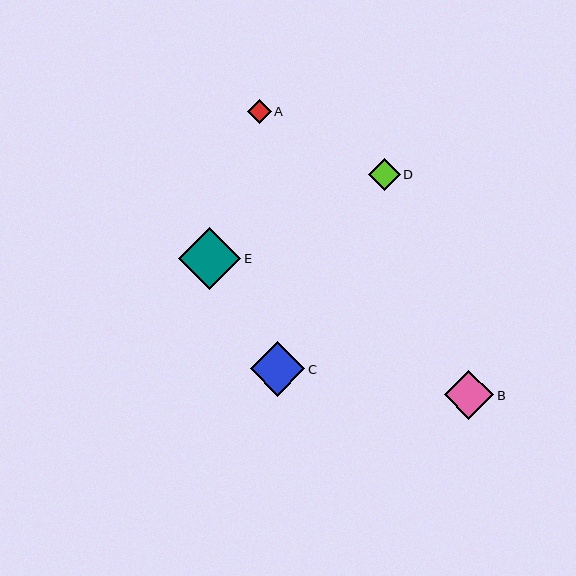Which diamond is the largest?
Diamond E is the largest with a size of approximately 62 pixels.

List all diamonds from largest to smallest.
From largest to smallest: E, C, B, D, A.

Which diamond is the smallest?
Diamond A is the smallest with a size of approximately 24 pixels.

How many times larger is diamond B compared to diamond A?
Diamond B is approximately 2.0 times the size of diamond A.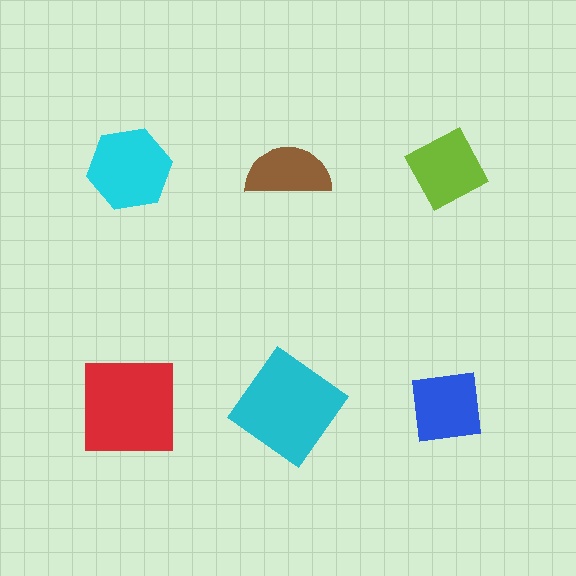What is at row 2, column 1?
A red square.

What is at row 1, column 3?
A lime diamond.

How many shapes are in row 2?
3 shapes.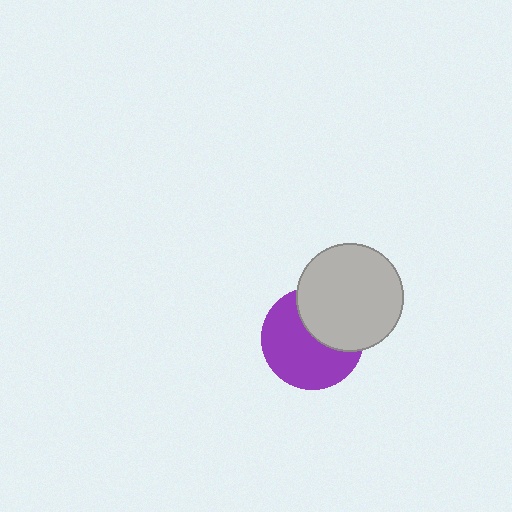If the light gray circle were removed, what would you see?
You would see the complete purple circle.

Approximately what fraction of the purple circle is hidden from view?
Roughly 38% of the purple circle is hidden behind the light gray circle.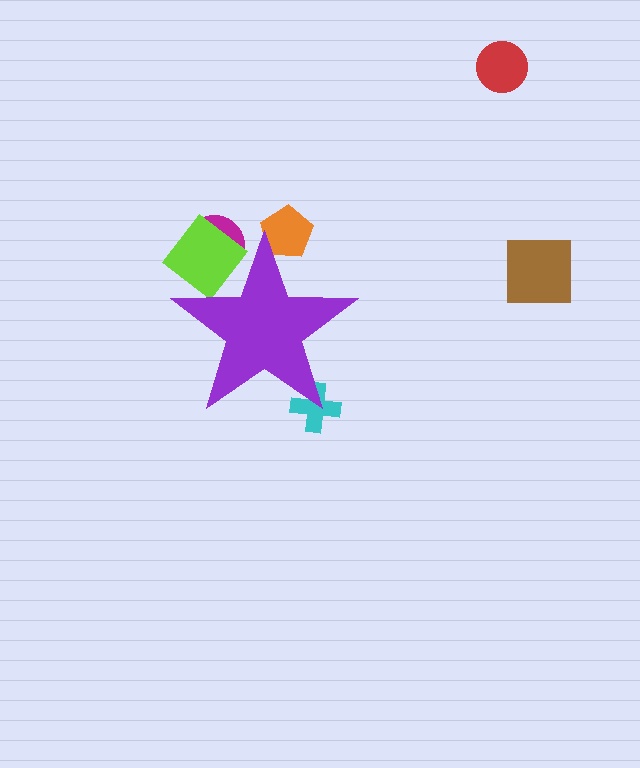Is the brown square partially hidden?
No, the brown square is fully visible.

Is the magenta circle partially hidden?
Yes, the magenta circle is partially hidden behind the purple star.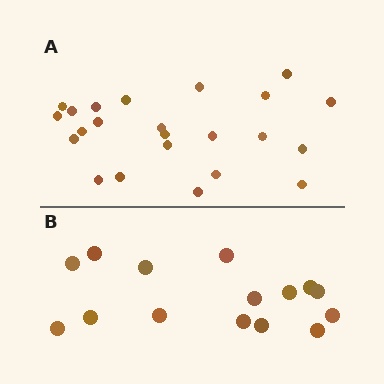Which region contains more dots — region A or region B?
Region A (the top region) has more dots.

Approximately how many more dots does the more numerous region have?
Region A has roughly 8 or so more dots than region B.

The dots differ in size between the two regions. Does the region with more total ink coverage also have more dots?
No. Region B has more total ink coverage because its dots are larger, but region A actually contains more individual dots. Total area can be misleading — the number of items is what matters here.